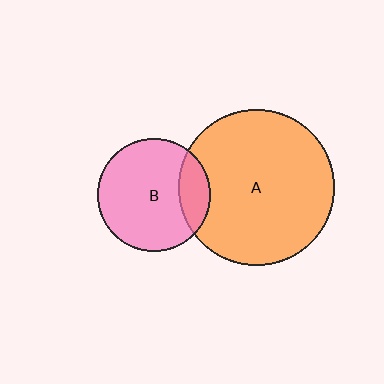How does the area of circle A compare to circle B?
Approximately 1.9 times.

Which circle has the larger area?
Circle A (orange).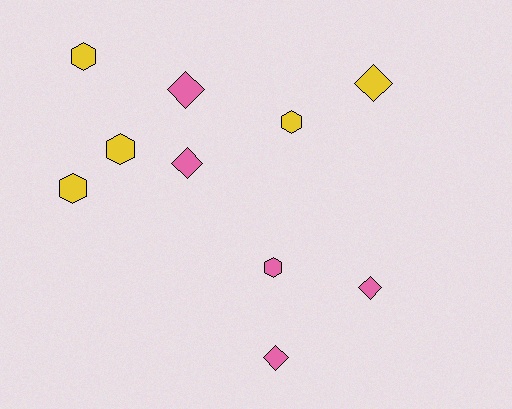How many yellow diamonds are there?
There is 1 yellow diamond.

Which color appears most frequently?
Yellow, with 5 objects.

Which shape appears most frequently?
Diamond, with 5 objects.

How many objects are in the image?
There are 10 objects.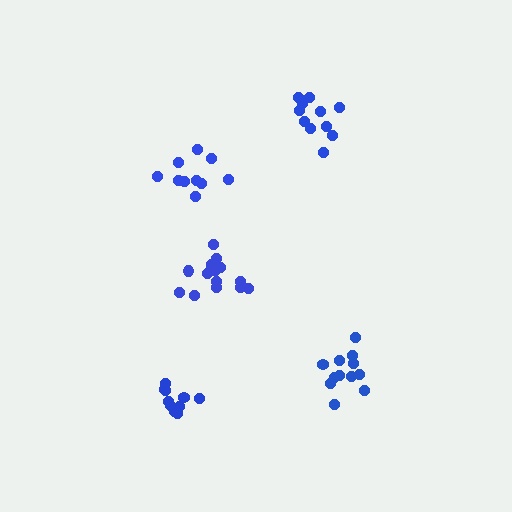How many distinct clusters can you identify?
There are 5 distinct clusters.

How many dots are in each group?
Group 1: 10 dots, Group 2: 11 dots, Group 3: 15 dots, Group 4: 12 dots, Group 5: 10 dots (58 total).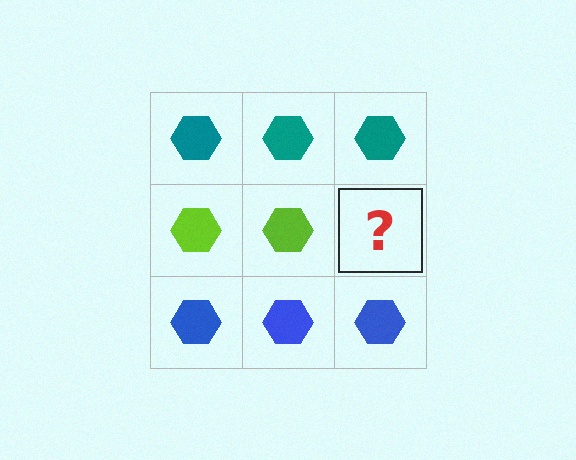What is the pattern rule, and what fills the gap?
The rule is that each row has a consistent color. The gap should be filled with a lime hexagon.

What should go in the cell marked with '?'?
The missing cell should contain a lime hexagon.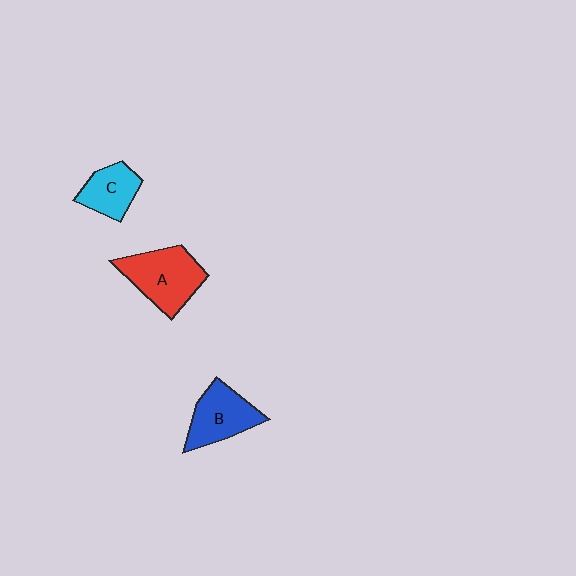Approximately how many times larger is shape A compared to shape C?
Approximately 1.6 times.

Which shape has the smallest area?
Shape C (cyan).